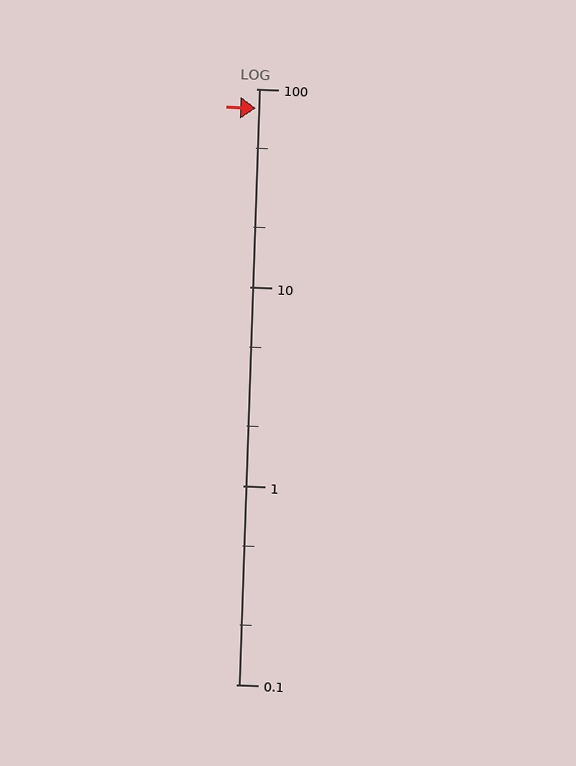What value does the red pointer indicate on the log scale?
The pointer indicates approximately 80.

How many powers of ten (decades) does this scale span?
The scale spans 3 decades, from 0.1 to 100.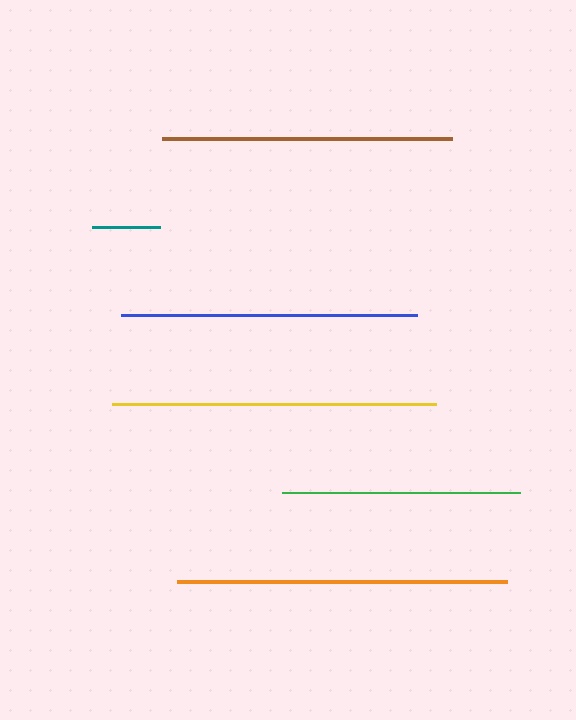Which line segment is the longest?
The orange line is the longest at approximately 331 pixels.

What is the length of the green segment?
The green segment is approximately 238 pixels long.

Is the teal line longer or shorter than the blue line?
The blue line is longer than the teal line.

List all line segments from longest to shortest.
From longest to shortest: orange, yellow, blue, brown, green, teal.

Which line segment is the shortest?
The teal line is the shortest at approximately 68 pixels.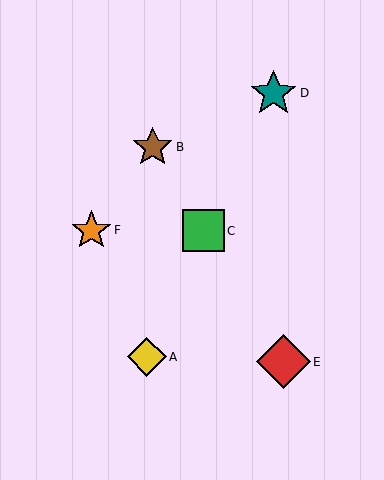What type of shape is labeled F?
Shape F is an orange star.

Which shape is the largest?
The red diamond (labeled E) is the largest.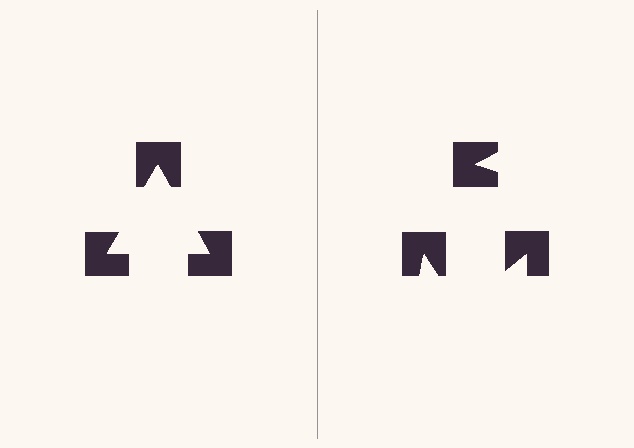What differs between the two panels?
The notched squares are positioned identically on both sides; only the wedge orientations differ. On the left they align to a triangle; on the right they are misaligned.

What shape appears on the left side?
An illusory triangle.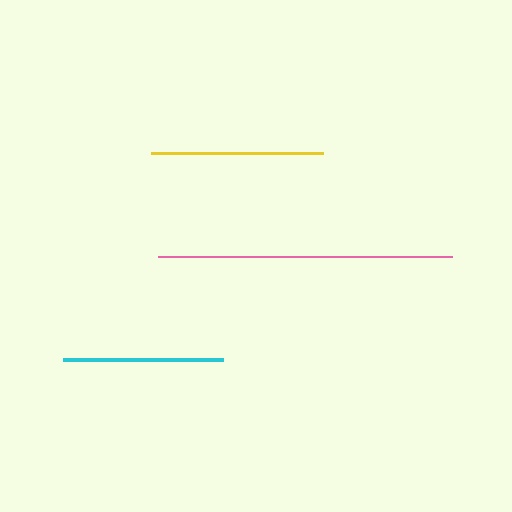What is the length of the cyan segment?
The cyan segment is approximately 160 pixels long.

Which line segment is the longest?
The pink line is the longest at approximately 294 pixels.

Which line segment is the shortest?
The cyan line is the shortest at approximately 160 pixels.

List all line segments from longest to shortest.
From longest to shortest: pink, yellow, cyan.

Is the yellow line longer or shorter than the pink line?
The pink line is longer than the yellow line.